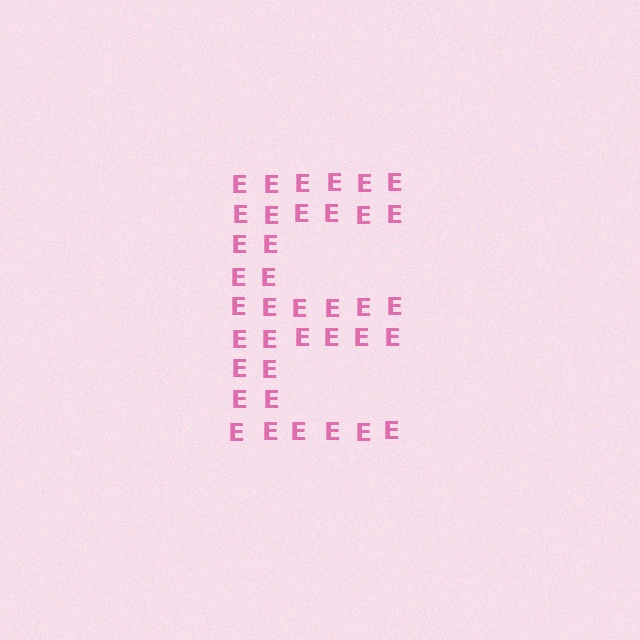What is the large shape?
The large shape is the letter E.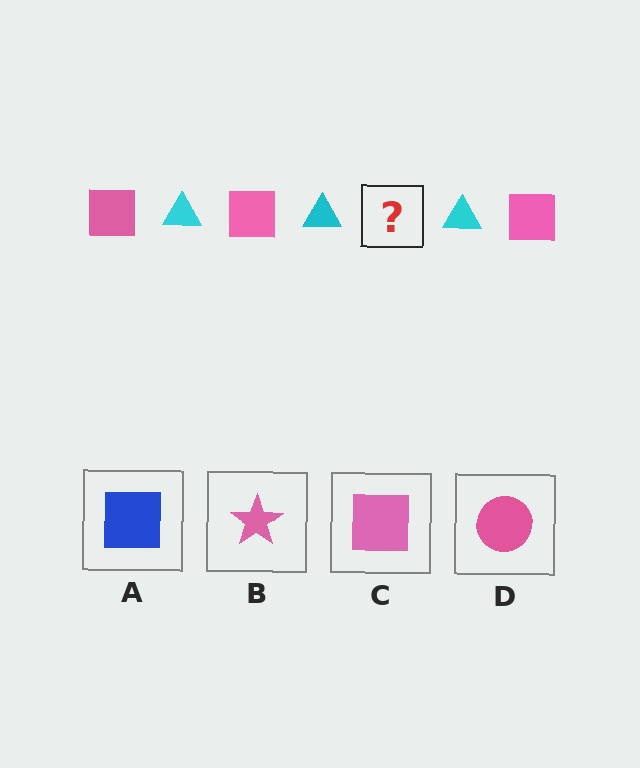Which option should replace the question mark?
Option C.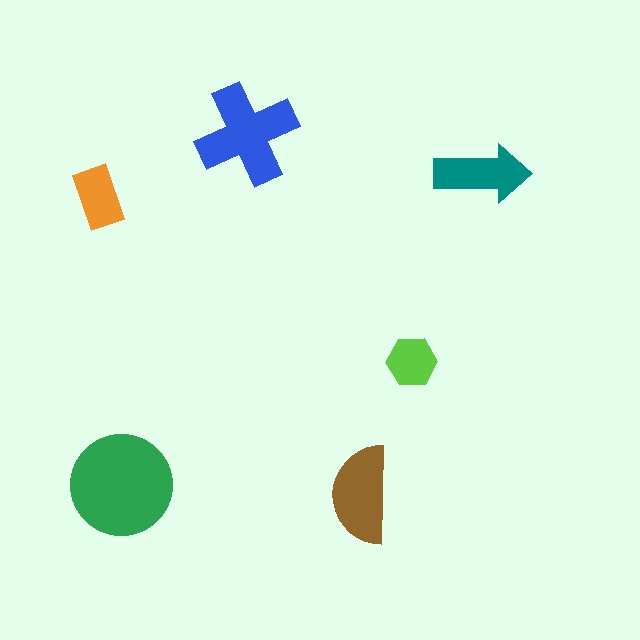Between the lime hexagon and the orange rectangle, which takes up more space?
The orange rectangle.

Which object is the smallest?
The lime hexagon.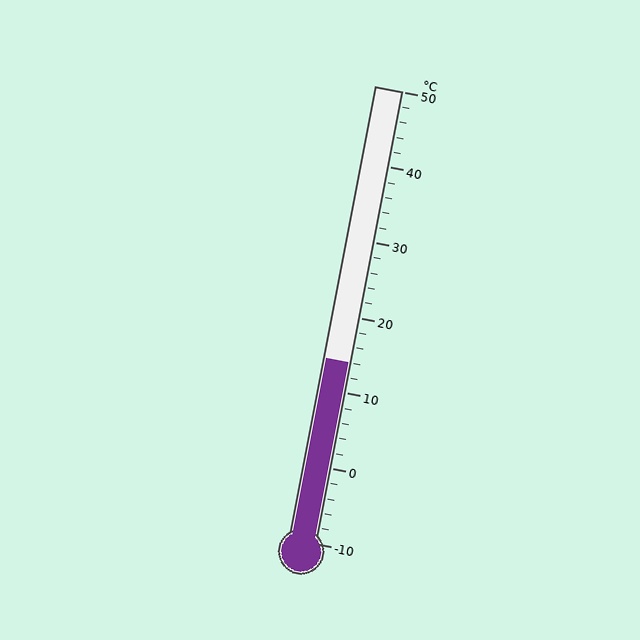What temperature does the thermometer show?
The thermometer shows approximately 14°C.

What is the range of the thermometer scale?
The thermometer scale ranges from -10°C to 50°C.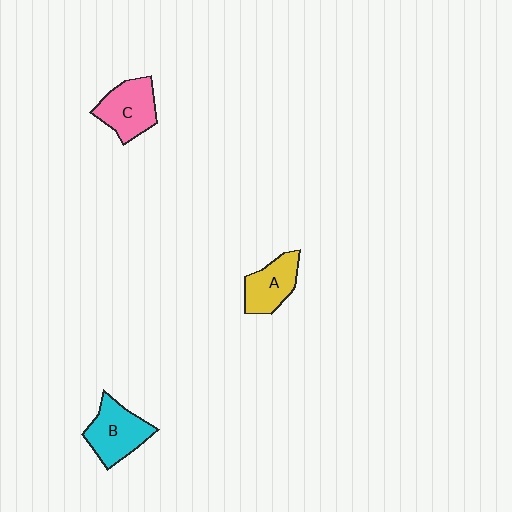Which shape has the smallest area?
Shape A (yellow).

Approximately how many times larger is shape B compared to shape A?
Approximately 1.2 times.